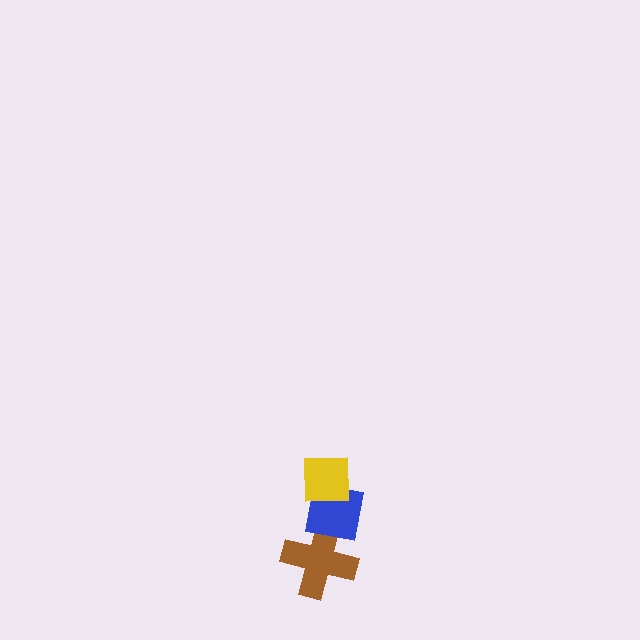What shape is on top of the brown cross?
The blue square is on top of the brown cross.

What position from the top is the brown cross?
The brown cross is 3rd from the top.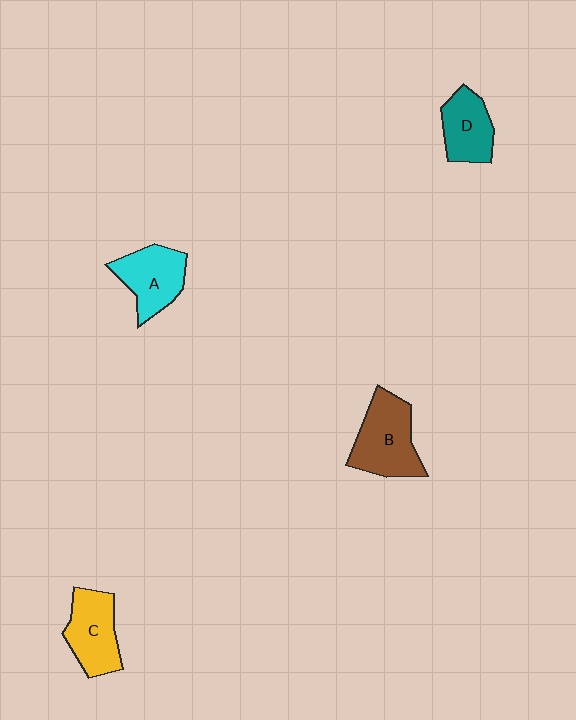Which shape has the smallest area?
Shape D (teal).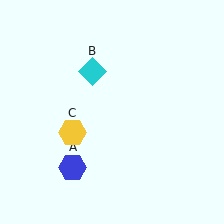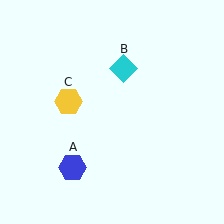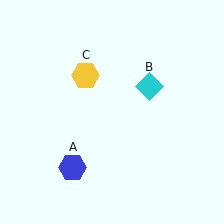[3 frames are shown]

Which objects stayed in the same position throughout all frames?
Blue hexagon (object A) remained stationary.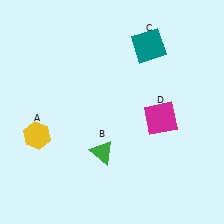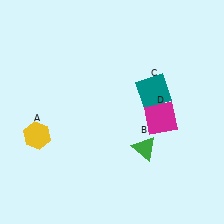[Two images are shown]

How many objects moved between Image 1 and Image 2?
2 objects moved between the two images.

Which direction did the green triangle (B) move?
The green triangle (B) moved right.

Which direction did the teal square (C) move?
The teal square (C) moved down.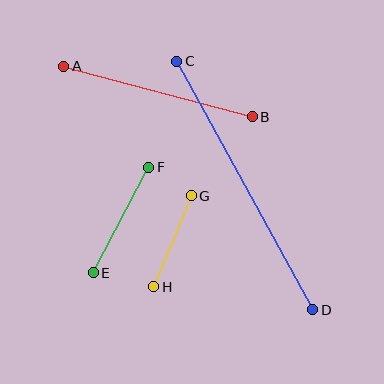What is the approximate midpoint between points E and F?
The midpoint is at approximately (121, 220) pixels.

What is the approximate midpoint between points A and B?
The midpoint is at approximately (158, 91) pixels.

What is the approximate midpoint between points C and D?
The midpoint is at approximately (245, 185) pixels.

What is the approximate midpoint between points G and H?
The midpoint is at approximately (172, 241) pixels.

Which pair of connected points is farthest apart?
Points C and D are farthest apart.